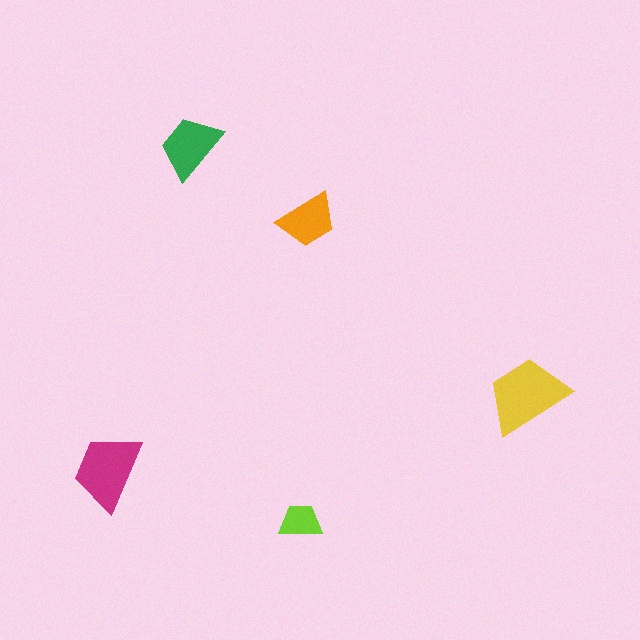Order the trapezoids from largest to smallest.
the yellow one, the magenta one, the green one, the orange one, the lime one.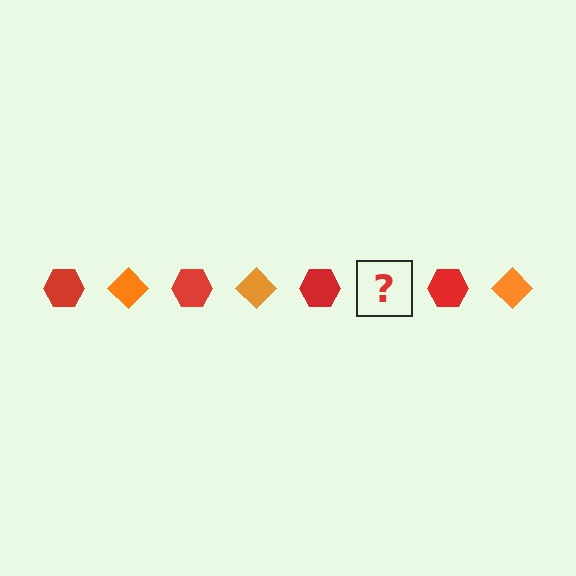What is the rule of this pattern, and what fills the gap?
The rule is that the pattern alternates between red hexagon and orange diamond. The gap should be filled with an orange diamond.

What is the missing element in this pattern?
The missing element is an orange diamond.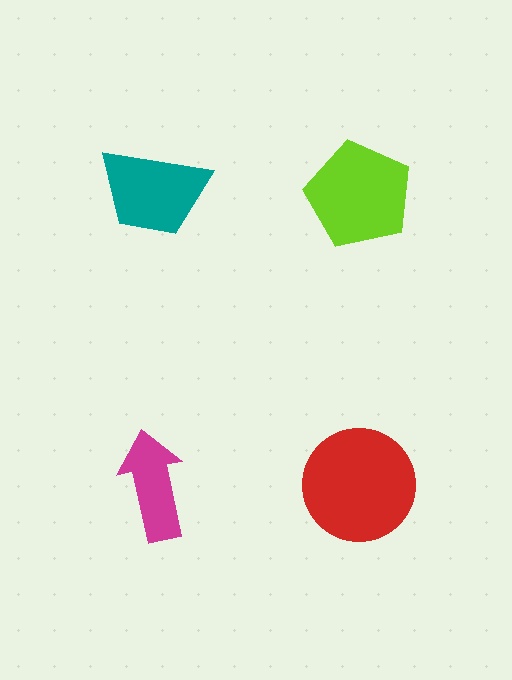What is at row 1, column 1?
A teal trapezoid.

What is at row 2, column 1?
A magenta arrow.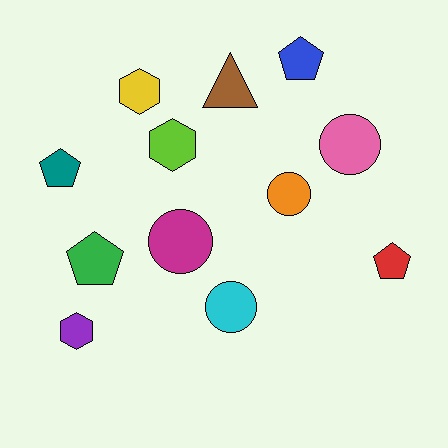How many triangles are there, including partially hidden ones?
There is 1 triangle.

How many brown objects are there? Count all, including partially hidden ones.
There is 1 brown object.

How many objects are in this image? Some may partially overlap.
There are 12 objects.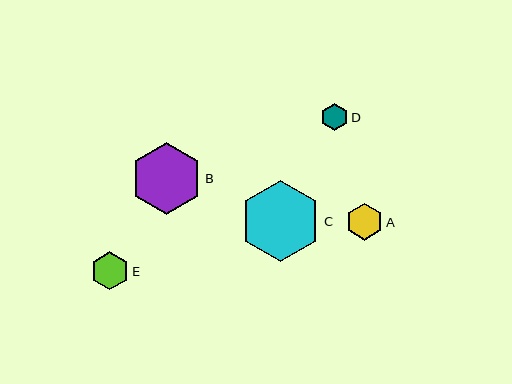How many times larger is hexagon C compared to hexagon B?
Hexagon C is approximately 1.1 times the size of hexagon B.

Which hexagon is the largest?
Hexagon C is the largest with a size of approximately 81 pixels.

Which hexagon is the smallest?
Hexagon D is the smallest with a size of approximately 27 pixels.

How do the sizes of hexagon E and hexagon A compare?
Hexagon E and hexagon A are approximately the same size.